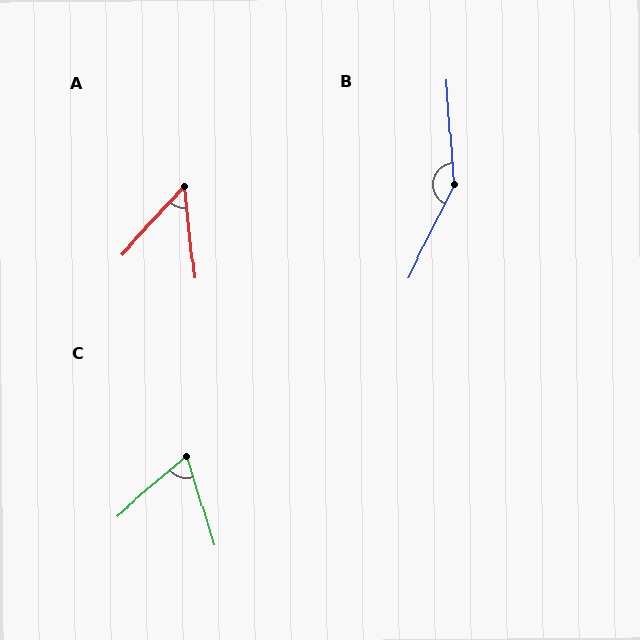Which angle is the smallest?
A, at approximately 48 degrees.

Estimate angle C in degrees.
Approximately 67 degrees.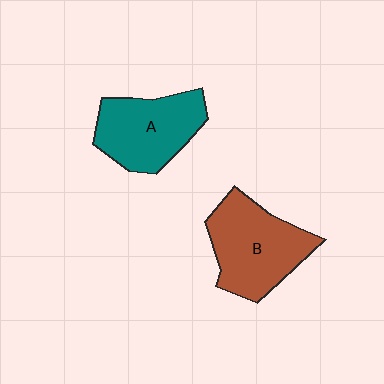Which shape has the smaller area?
Shape A (teal).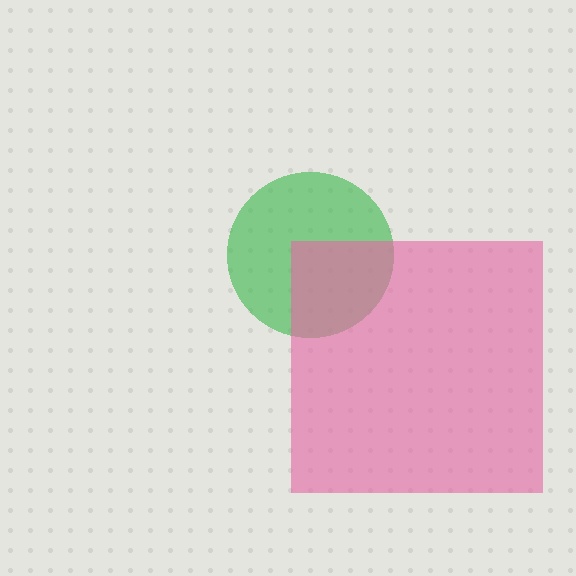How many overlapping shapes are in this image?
There are 2 overlapping shapes in the image.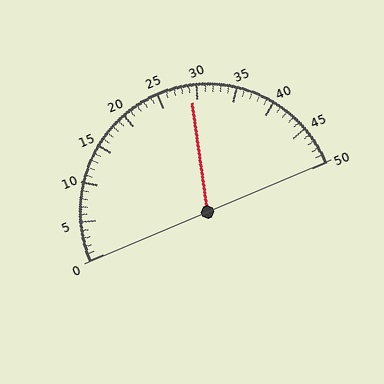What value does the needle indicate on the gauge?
The needle indicates approximately 29.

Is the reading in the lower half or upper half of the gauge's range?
The reading is in the upper half of the range (0 to 50).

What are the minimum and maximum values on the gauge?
The gauge ranges from 0 to 50.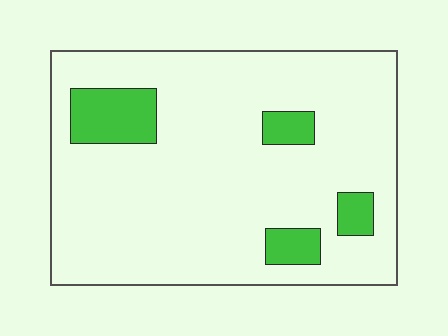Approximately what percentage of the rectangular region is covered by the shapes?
Approximately 15%.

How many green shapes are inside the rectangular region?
4.